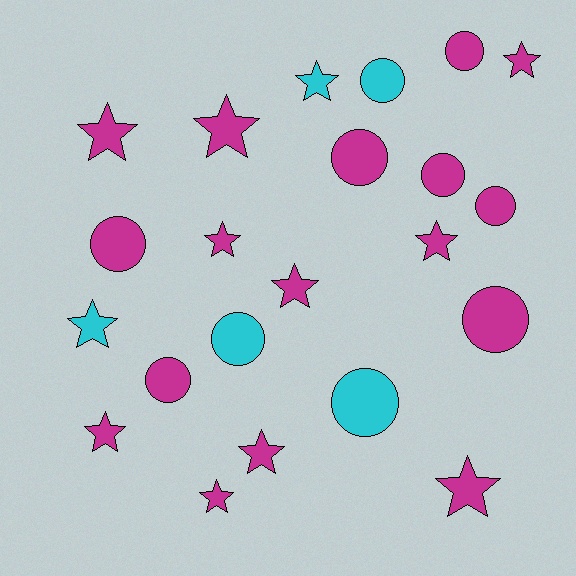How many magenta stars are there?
There are 10 magenta stars.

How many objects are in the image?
There are 22 objects.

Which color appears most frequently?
Magenta, with 17 objects.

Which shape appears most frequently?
Star, with 12 objects.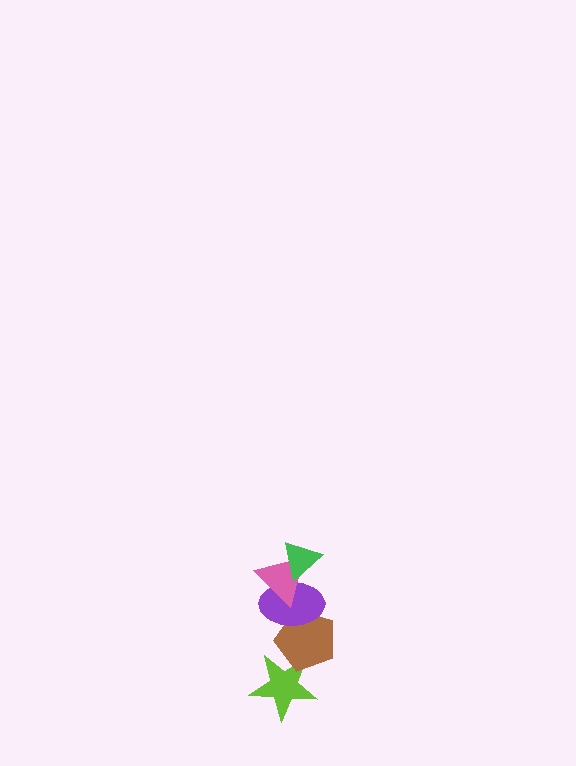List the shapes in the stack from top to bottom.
From top to bottom: the green triangle, the pink triangle, the purple ellipse, the brown pentagon, the lime star.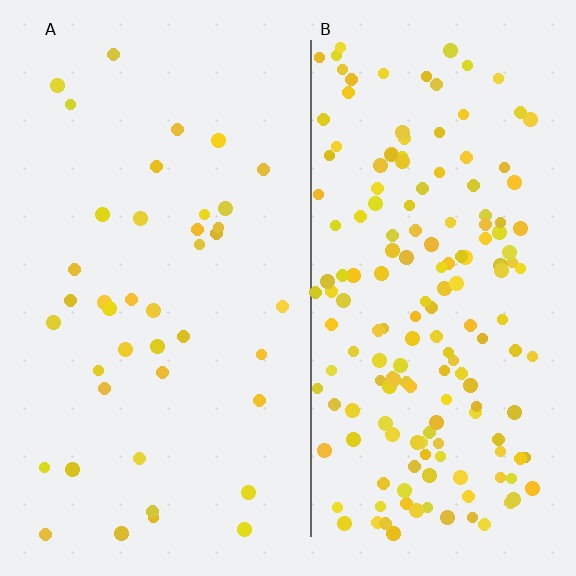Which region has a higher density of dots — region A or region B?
B (the right).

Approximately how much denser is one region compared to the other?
Approximately 4.2× — region B over region A.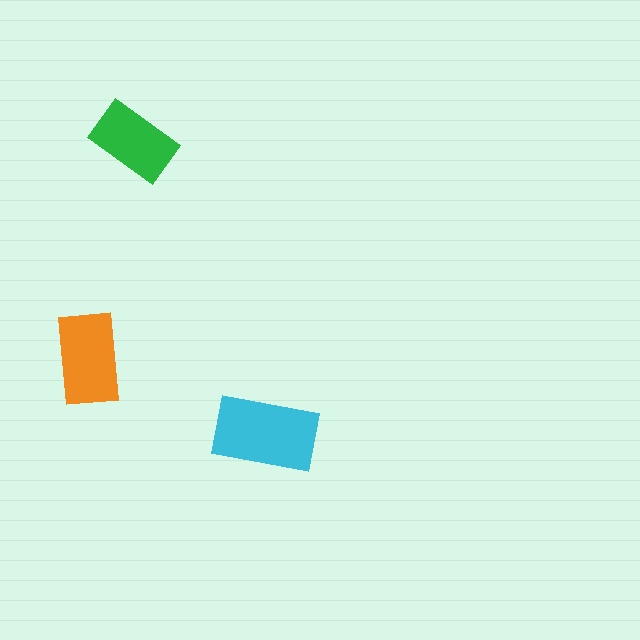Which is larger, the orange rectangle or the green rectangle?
The orange one.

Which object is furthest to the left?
The orange rectangle is leftmost.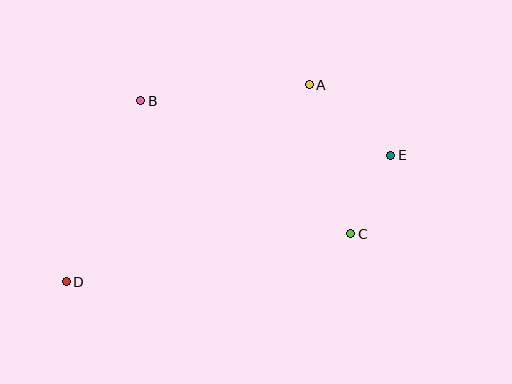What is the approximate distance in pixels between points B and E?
The distance between B and E is approximately 256 pixels.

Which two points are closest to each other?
Points C and E are closest to each other.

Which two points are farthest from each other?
Points D and E are farthest from each other.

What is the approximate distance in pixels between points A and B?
The distance between A and B is approximately 169 pixels.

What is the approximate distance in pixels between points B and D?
The distance between B and D is approximately 196 pixels.